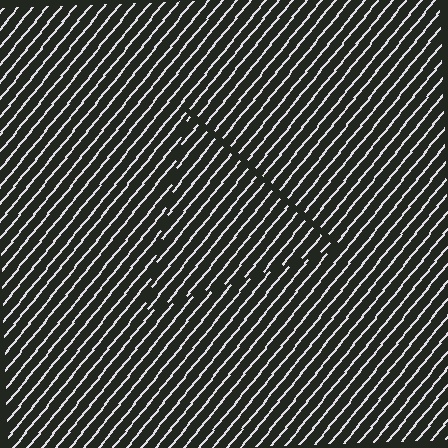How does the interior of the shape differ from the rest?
The interior of the shape contains the same grating, shifted by half a period — the contour is defined by the phase discontinuity where line-ends from the inner and outer gratings abut.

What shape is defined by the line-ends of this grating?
An illusory triangle. The interior of the shape contains the same grating, shifted by half a period — the contour is defined by the phase discontinuity where line-ends from the inner and outer gratings abut.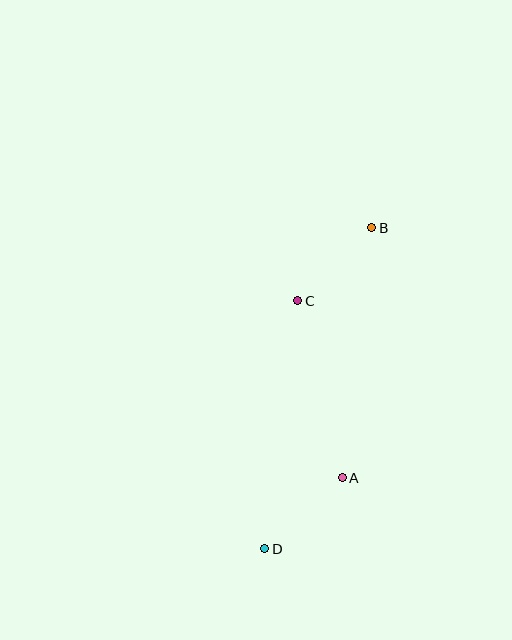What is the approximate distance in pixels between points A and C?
The distance between A and C is approximately 182 pixels.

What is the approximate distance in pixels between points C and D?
The distance between C and D is approximately 250 pixels.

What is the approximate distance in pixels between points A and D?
The distance between A and D is approximately 105 pixels.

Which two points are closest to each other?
Points B and C are closest to each other.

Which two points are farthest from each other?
Points B and D are farthest from each other.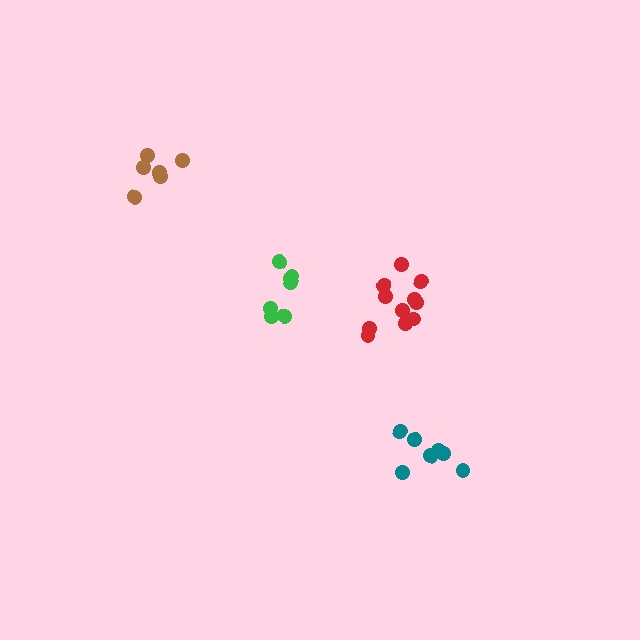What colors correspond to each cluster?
The clusters are colored: green, brown, teal, red.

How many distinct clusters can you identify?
There are 4 distinct clusters.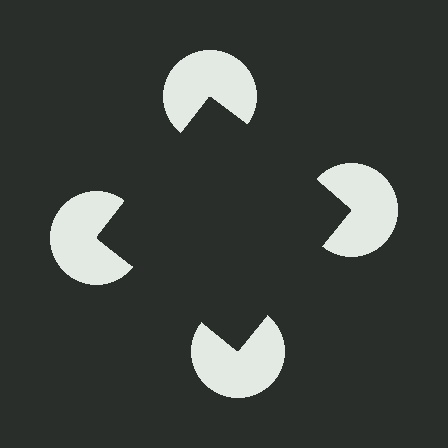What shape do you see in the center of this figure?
An illusory square — its edges are inferred from the aligned wedge cuts in the pac-man discs, not physically drawn.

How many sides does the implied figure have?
4 sides.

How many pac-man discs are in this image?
There are 4 — one at each vertex of the illusory square.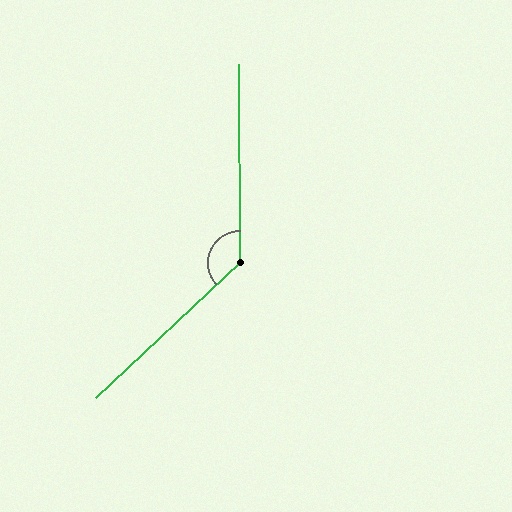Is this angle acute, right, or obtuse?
It is obtuse.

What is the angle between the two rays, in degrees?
Approximately 133 degrees.